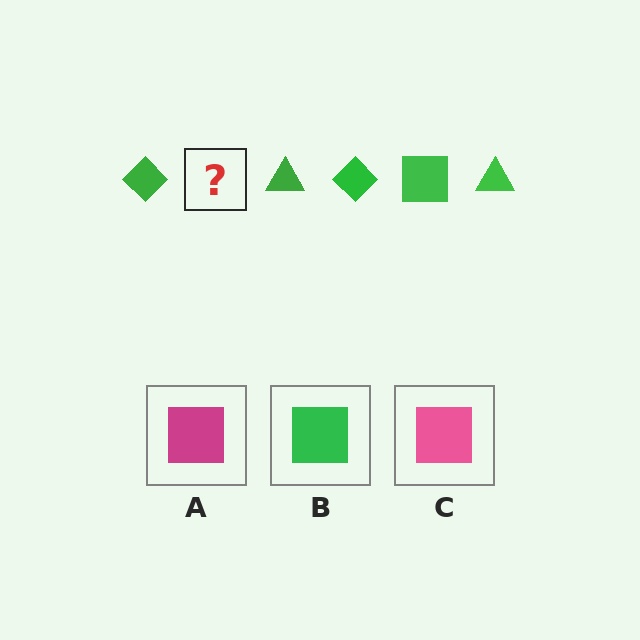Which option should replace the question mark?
Option B.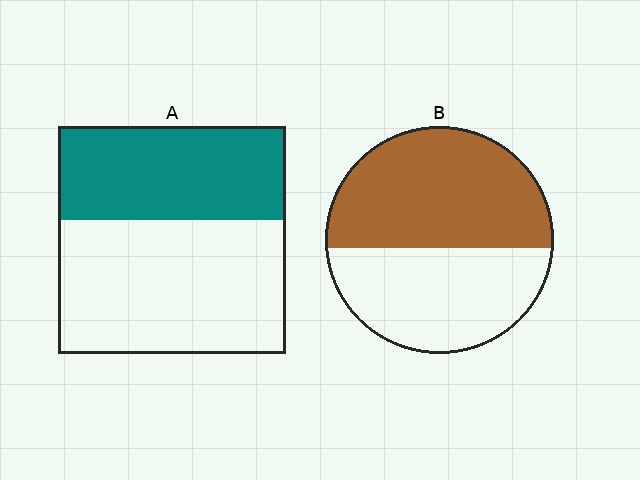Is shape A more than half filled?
No.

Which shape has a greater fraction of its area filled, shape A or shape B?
Shape B.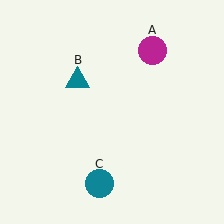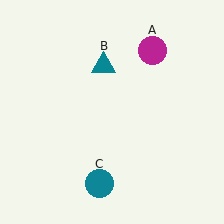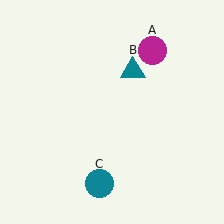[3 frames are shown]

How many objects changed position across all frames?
1 object changed position: teal triangle (object B).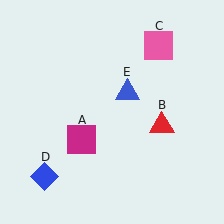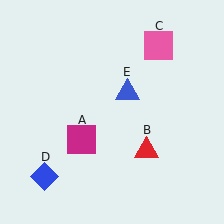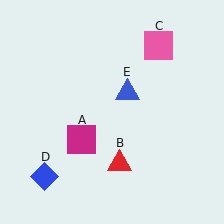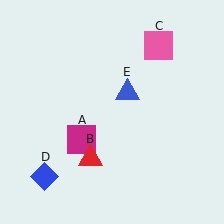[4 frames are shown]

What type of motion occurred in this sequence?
The red triangle (object B) rotated clockwise around the center of the scene.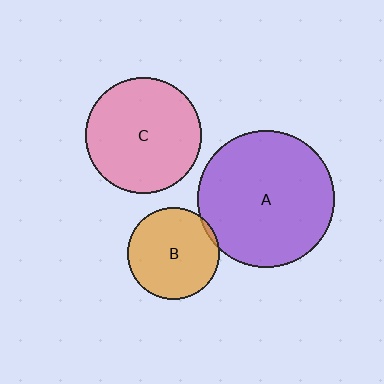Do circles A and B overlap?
Yes.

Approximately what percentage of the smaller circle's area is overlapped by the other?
Approximately 5%.